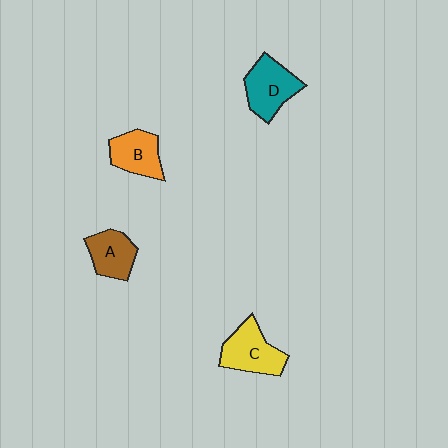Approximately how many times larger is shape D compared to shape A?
Approximately 1.2 times.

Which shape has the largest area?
Shape C (yellow).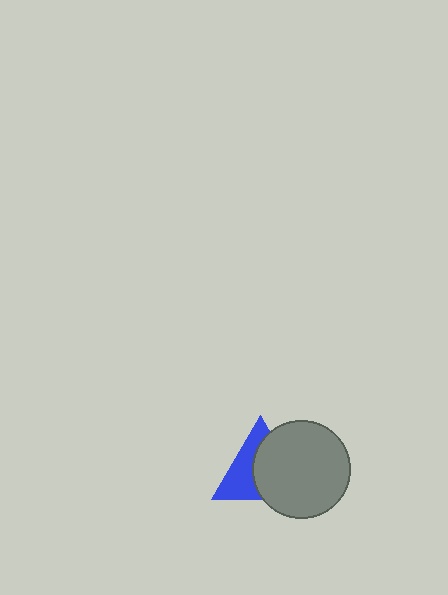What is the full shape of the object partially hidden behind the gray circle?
The partially hidden object is a blue triangle.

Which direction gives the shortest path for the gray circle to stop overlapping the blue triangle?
Moving right gives the shortest separation.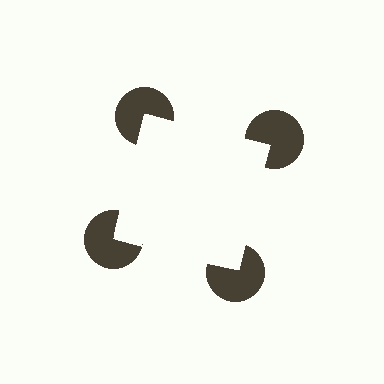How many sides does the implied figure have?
4 sides.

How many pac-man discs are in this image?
There are 4 — one at each vertex of the illusory square.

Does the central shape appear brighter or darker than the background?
It typically appears slightly brighter than the background, even though no actual brightness change is drawn.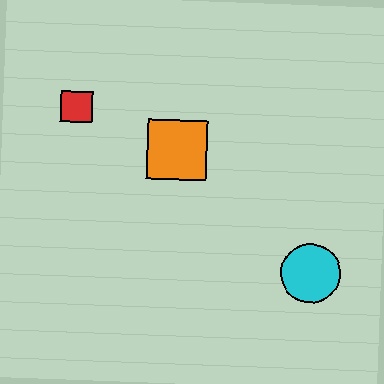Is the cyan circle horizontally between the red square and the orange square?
No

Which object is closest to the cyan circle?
The orange square is closest to the cyan circle.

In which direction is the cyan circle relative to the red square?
The cyan circle is to the right of the red square.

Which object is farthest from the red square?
The cyan circle is farthest from the red square.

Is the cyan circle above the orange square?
No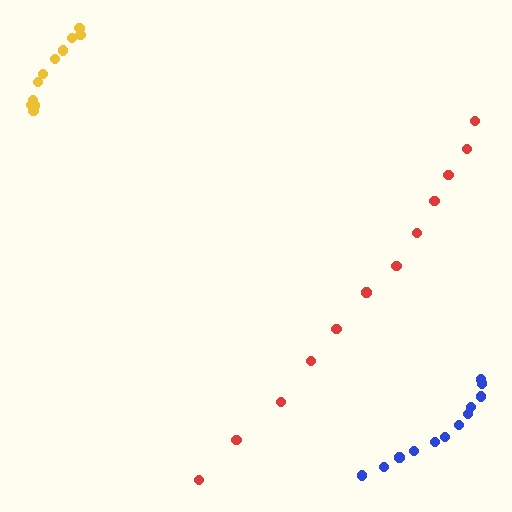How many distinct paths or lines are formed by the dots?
There are 3 distinct paths.